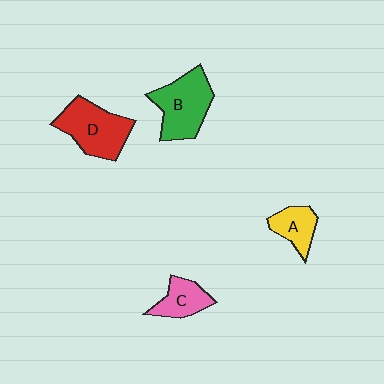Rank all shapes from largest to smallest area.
From largest to smallest: B (green), D (red), C (pink), A (yellow).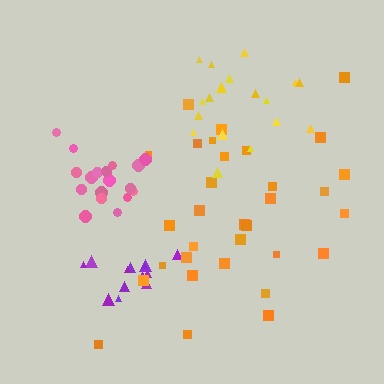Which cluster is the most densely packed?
Purple.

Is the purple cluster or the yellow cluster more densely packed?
Purple.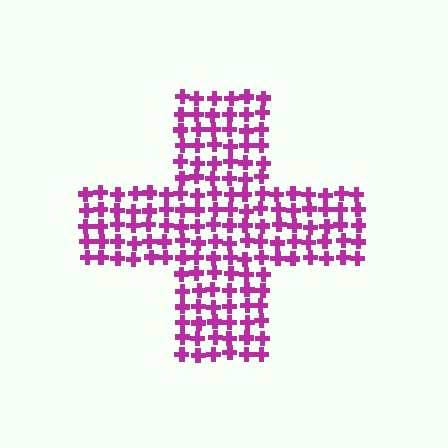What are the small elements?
The small elements are crosses.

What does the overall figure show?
The overall figure shows a cross.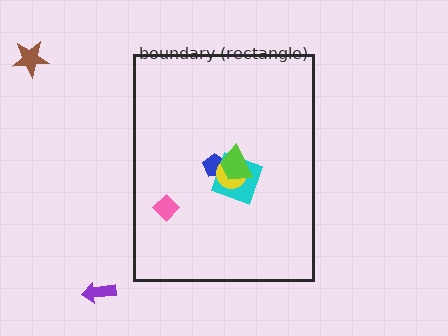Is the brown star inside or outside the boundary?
Outside.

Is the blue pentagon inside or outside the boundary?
Inside.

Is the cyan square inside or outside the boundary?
Inside.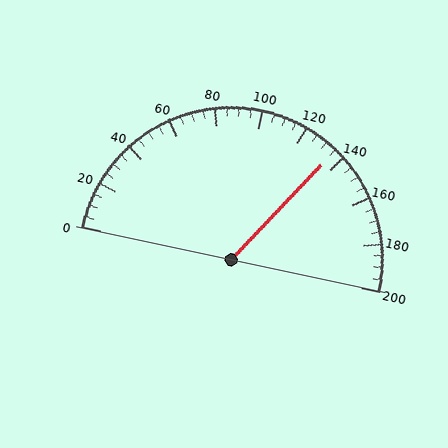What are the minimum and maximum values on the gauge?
The gauge ranges from 0 to 200.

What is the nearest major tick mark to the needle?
The nearest major tick mark is 140.